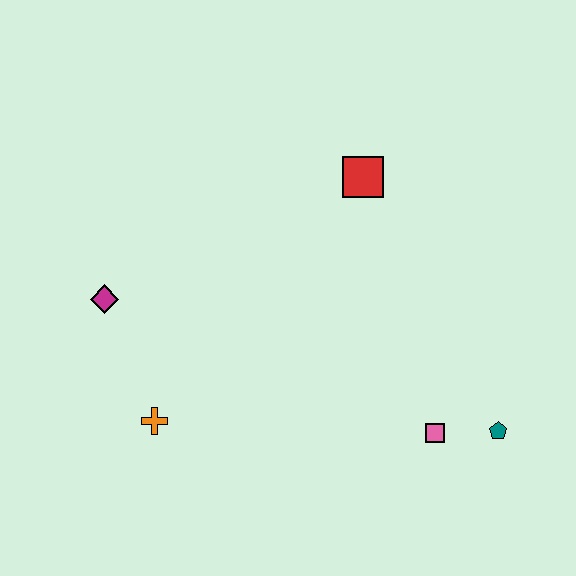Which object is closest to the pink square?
The teal pentagon is closest to the pink square.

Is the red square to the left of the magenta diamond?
No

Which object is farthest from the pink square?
The magenta diamond is farthest from the pink square.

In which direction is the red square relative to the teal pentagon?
The red square is above the teal pentagon.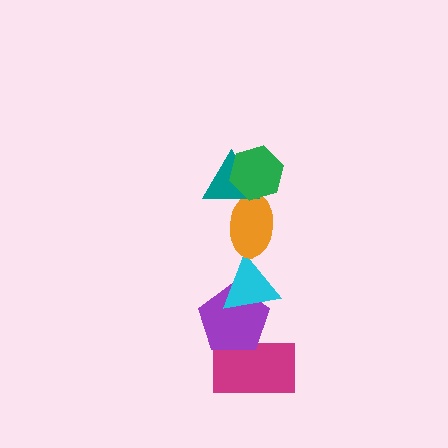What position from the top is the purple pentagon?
The purple pentagon is 5th from the top.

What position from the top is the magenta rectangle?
The magenta rectangle is 6th from the top.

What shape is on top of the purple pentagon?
The cyan triangle is on top of the purple pentagon.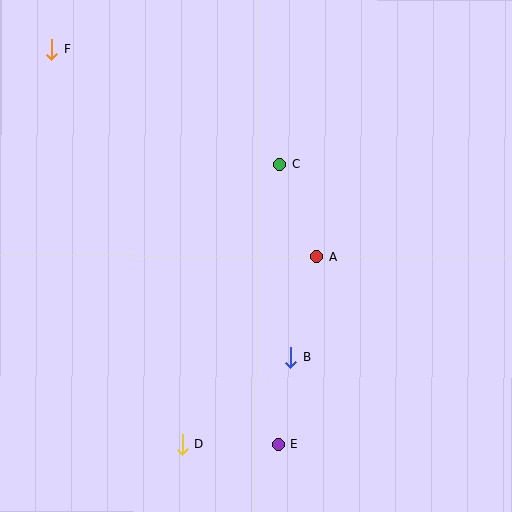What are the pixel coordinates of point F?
Point F is at (51, 49).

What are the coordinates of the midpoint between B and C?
The midpoint between B and C is at (285, 261).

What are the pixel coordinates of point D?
Point D is at (183, 444).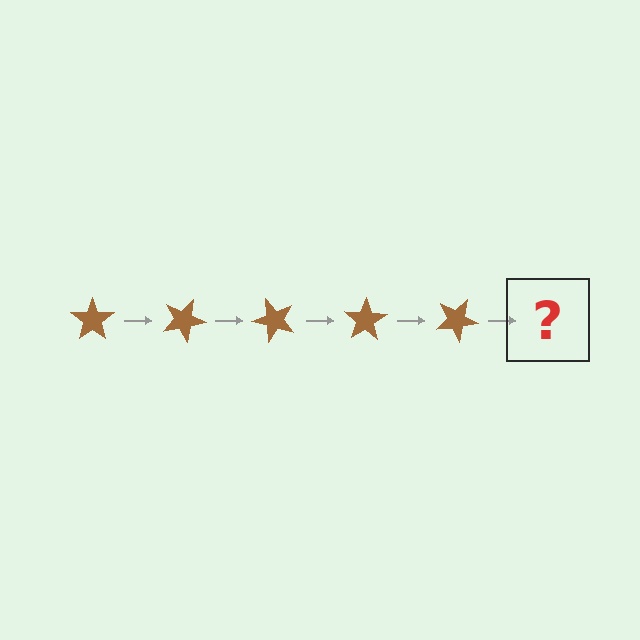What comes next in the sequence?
The next element should be a brown star rotated 125 degrees.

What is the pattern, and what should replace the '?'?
The pattern is that the star rotates 25 degrees each step. The '?' should be a brown star rotated 125 degrees.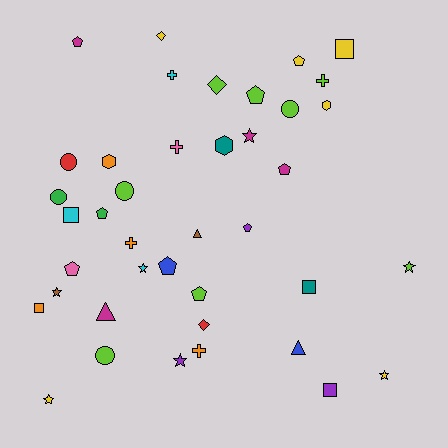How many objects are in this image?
There are 40 objects.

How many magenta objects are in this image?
There are 4 magenta objects.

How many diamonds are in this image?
There are 3 diamonds.